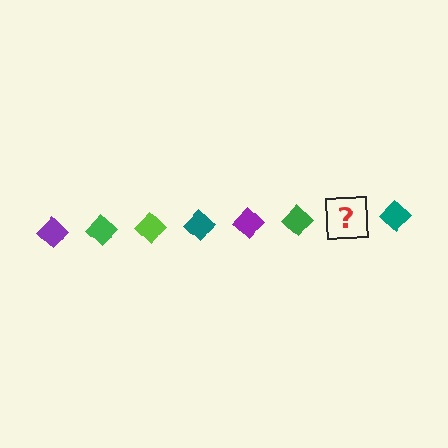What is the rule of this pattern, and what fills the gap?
The rule is that the pattern cycles through purple, green, lime, teal diamonds. The gap should be filled with a lime diamond.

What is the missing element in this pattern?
The missing element is a lime diamond.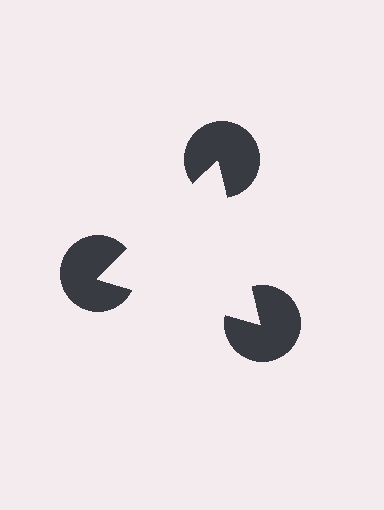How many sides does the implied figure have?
3 sides.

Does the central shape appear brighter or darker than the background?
It typically appears slightly brighter than the background, even though no actual brightness change is drawn.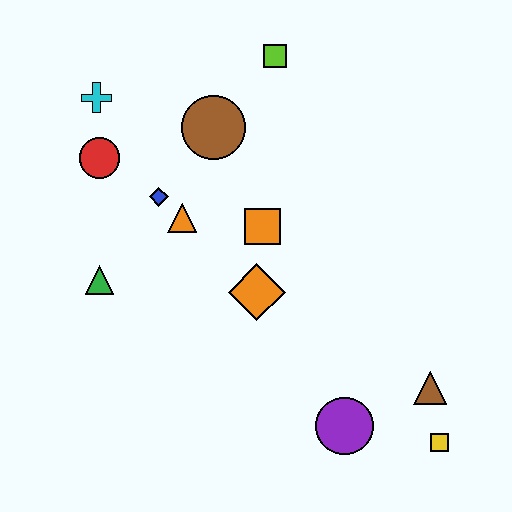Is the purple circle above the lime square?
No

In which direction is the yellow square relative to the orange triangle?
The yellow square is to the right of the orange triangle.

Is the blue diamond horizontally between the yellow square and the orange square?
No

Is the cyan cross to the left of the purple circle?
Yes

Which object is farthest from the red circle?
The yellow square is farthest from the red circle.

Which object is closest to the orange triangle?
The blue diamond is closest to the orange triangle.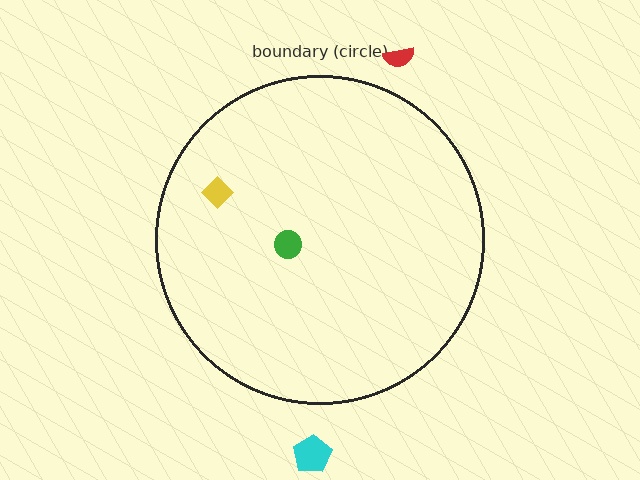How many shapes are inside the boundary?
2 inside, 2 outside.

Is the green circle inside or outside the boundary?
Inside.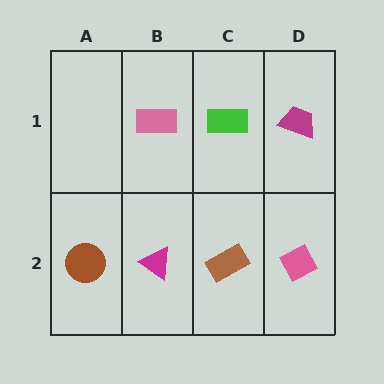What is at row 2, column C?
A brown rectangle.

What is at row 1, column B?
A pink rectangle.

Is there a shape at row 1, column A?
No, that cell is empty.